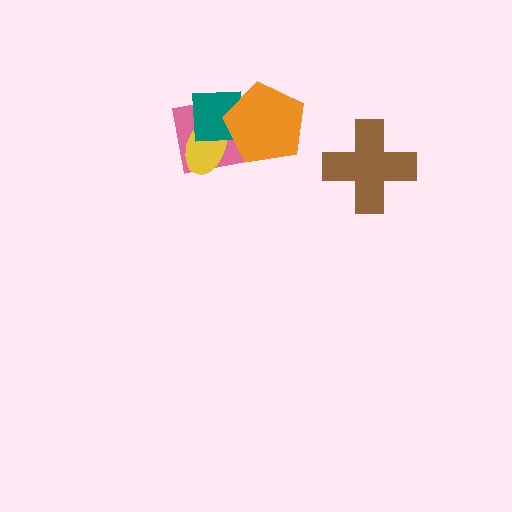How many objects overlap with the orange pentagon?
3 objects overlap with the orange pentagon.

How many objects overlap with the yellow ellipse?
3 objects overlap with the yellow ellipse.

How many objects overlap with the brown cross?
0 objects overlap with the brown cross.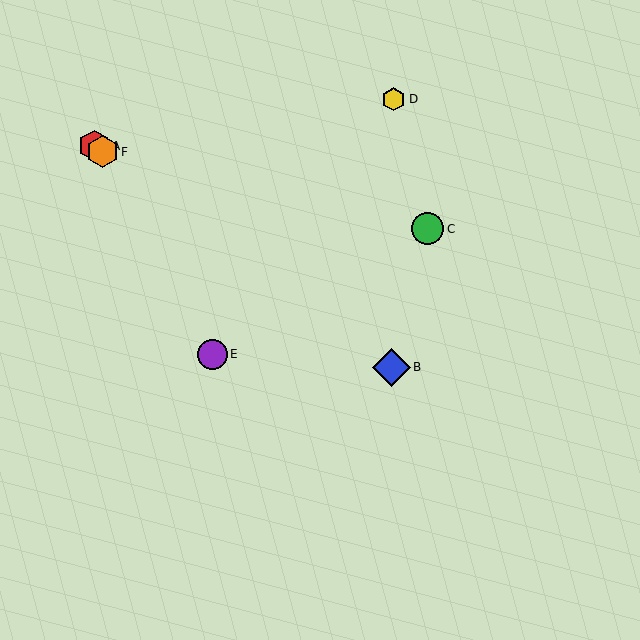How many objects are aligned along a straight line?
3 objects (A, B, F) are aligned along a straight line.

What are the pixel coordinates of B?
Object B is at (391, 367).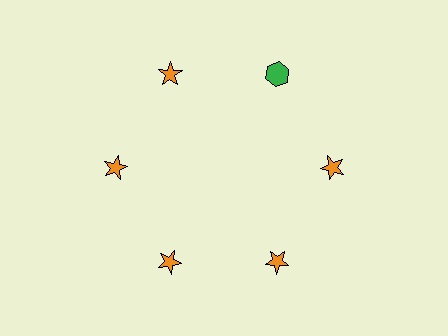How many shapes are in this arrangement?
There are 6 shapes arranged in a ring pattern.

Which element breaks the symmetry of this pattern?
The green hexagon at roughly the 1 o'clock position breaks the symmetry. All other shapes are orange stars.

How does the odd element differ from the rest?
It differs in both color (green instead of orange) and shape (hexagon instead of star).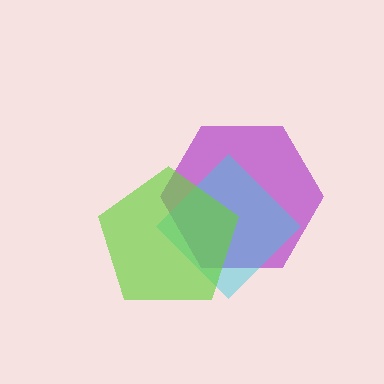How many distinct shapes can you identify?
There are 3 distinct shapes: a purple hexagon, a cyan diamond, a lime pentagon.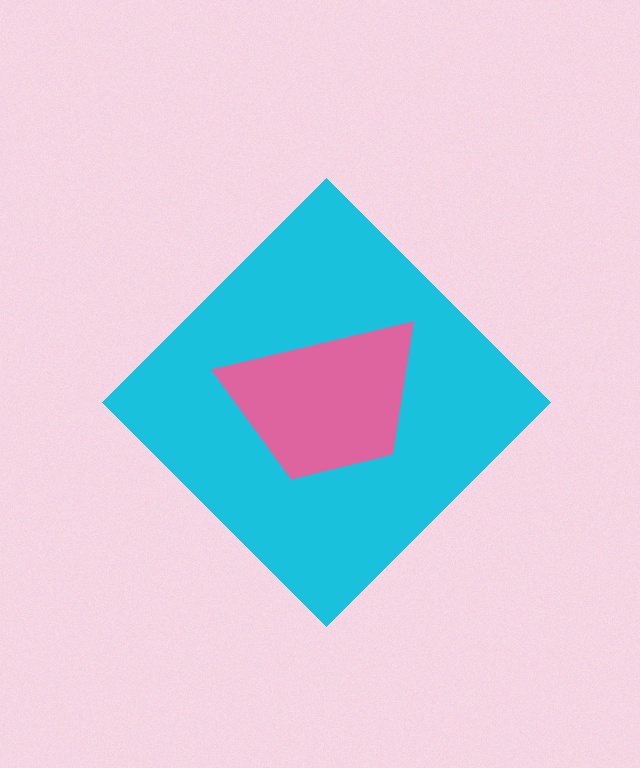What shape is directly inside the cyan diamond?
The pink trapezoid.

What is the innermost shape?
The pink trapezoid.